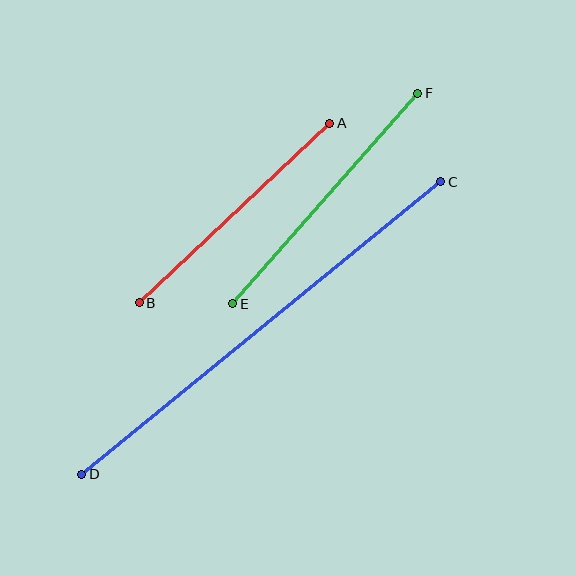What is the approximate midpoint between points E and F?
The midpoint is at approximately (325, 198) pixels.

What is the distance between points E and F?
The distance is approximately 281 pixels.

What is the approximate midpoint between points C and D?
The midpoint is at approximately (261, 328) pixels.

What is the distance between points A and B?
The distance is approximately 262 pixels.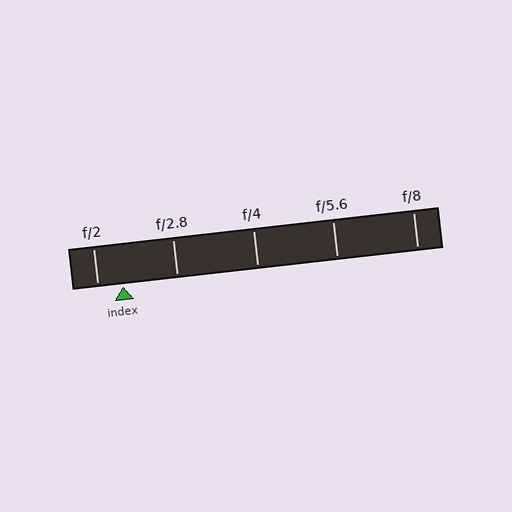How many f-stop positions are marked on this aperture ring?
There are 5 f-stop positions marked.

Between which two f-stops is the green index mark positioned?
The index mark is between f/2 and f/2.8.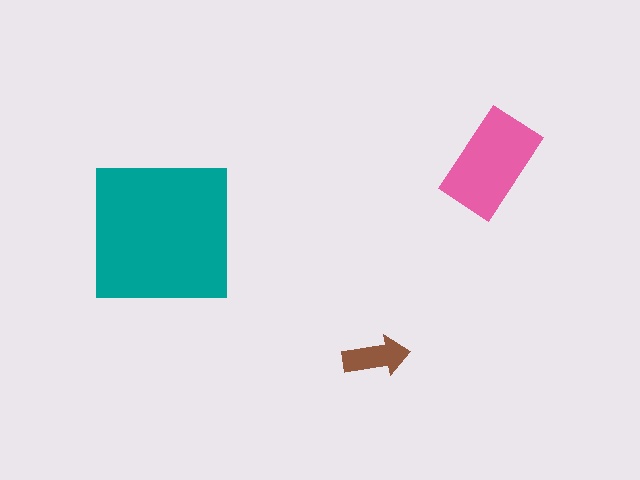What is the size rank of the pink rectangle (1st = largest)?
2nd.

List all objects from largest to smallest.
The teal square, the pink rectangle, the brown arrow.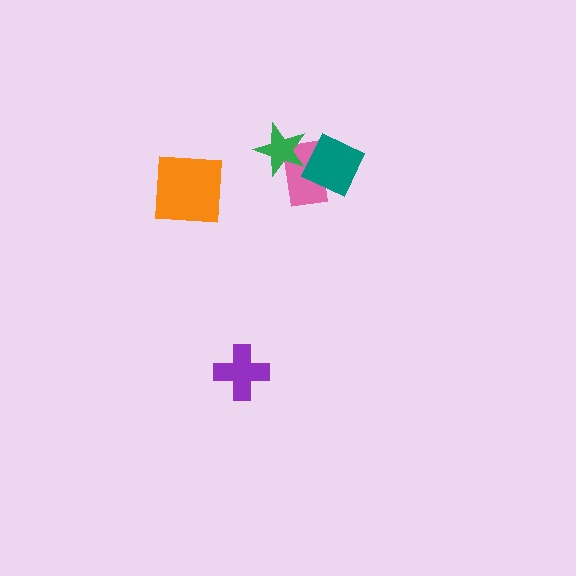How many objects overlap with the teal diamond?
2 objects overlap with the teal diamond.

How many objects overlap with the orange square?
0 objects overlap with the orange square.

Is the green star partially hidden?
No, no other shape covers it.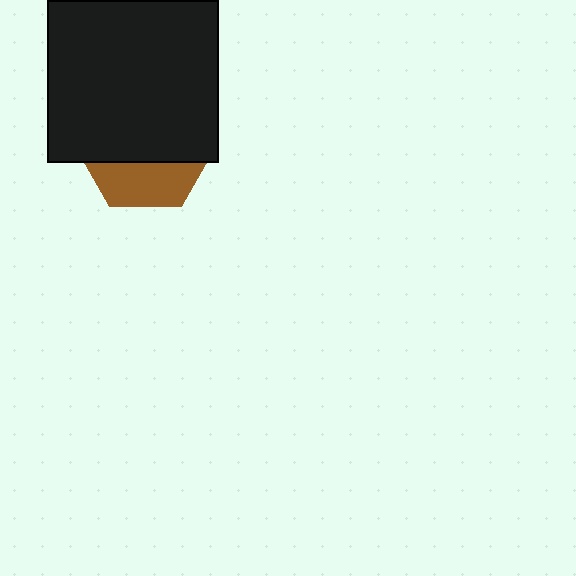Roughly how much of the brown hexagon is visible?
A small part of it is visible (roughly 31%).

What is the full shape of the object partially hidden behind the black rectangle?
The partially hidden object is a brown hexagon.